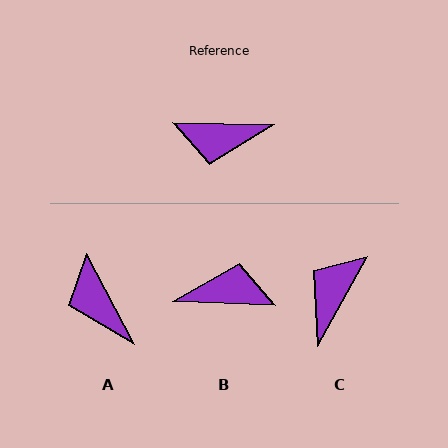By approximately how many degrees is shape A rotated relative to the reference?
Approximately 62 degrees clockwise.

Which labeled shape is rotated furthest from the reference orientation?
B, about 178 degrees away.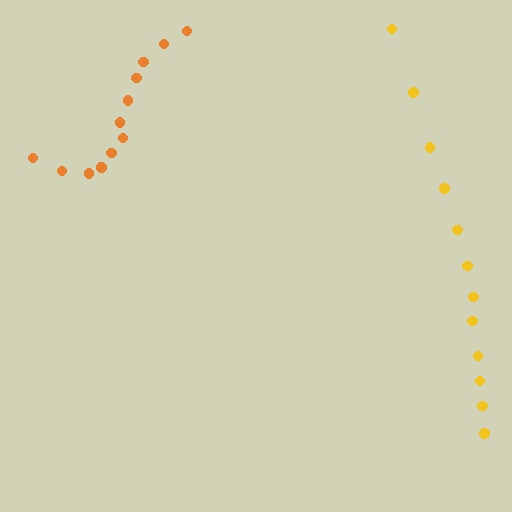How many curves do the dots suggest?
There are 2 distinct paths.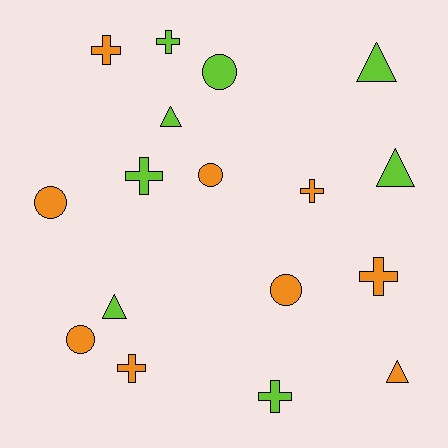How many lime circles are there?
There is 1 lime circle.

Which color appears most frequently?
Orange, with 9 objects.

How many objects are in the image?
There are 17 objects.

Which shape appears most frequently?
Cross, with 7 objects.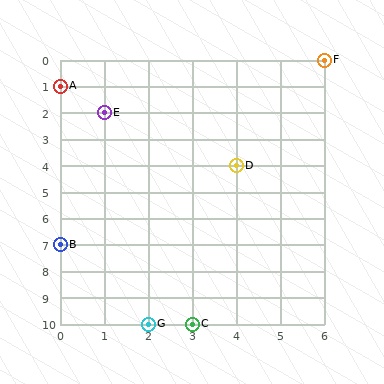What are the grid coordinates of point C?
Point C is at grid coordinates (3, 10).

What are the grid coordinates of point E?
Point E is at grid coordinates (1, 2).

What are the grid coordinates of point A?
Point A is at grid coordinates (0, 1).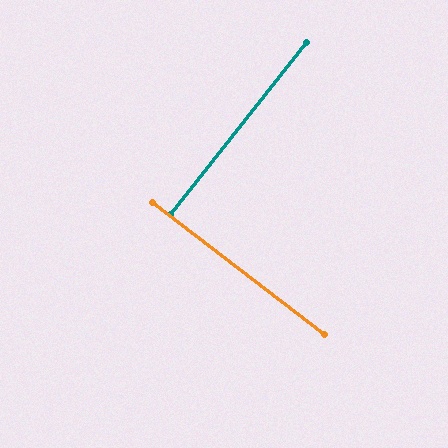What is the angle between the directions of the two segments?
Approximately 89 degrees.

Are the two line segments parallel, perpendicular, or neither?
Perpendicular — they meet at approximately 89°.